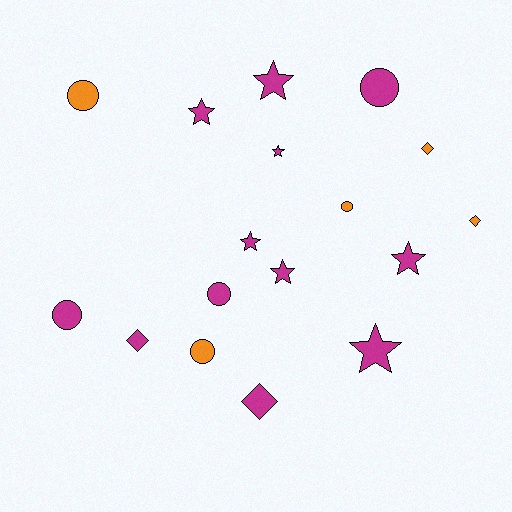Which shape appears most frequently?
Star, with 7 objects.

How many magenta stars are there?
There are 7 magenta stars.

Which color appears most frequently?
Magenta, with 12 objects.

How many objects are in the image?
There are 17 objects.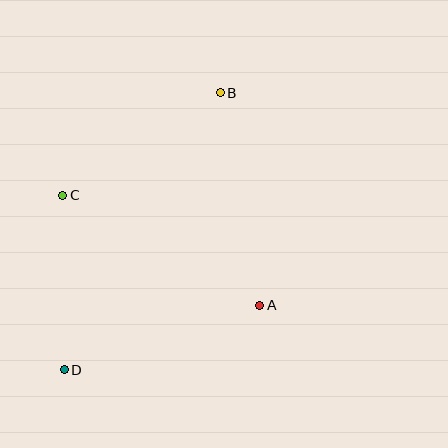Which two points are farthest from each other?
Points B and D are farthest from each other.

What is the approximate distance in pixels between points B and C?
The distance between B and C is approximately 188 pixels.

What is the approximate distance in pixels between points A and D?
The distance between A and D is approximately 206 pixels.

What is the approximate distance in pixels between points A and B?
The distance between A and B is approximately 216 pixels.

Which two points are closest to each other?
Points C and D are closest to each other.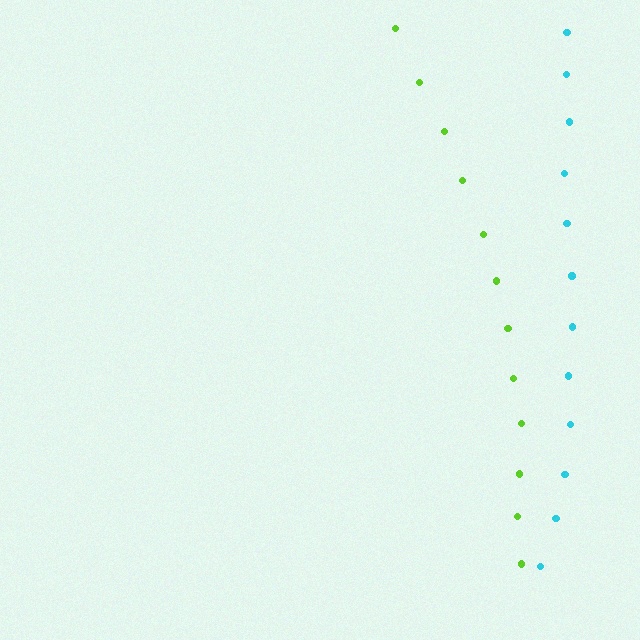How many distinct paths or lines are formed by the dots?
There are 2 distinct paths.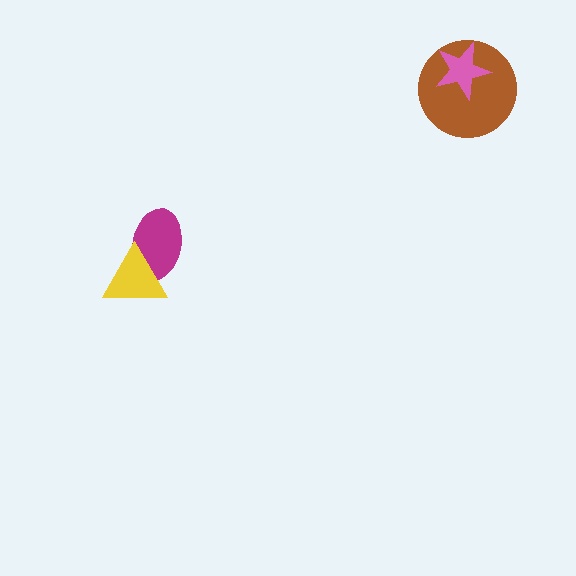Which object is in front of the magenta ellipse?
The yellow triangle is in front of the magenta ellipse.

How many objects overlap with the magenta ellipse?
1 object overlaps with the magenta ellipse.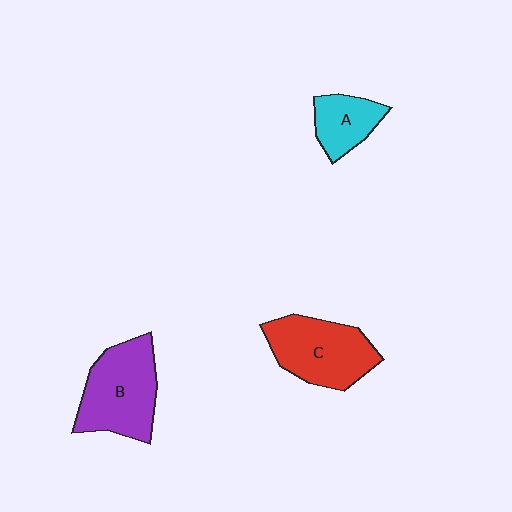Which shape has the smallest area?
Shape A (cyan).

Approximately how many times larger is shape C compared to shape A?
Approximately 1.8 times.